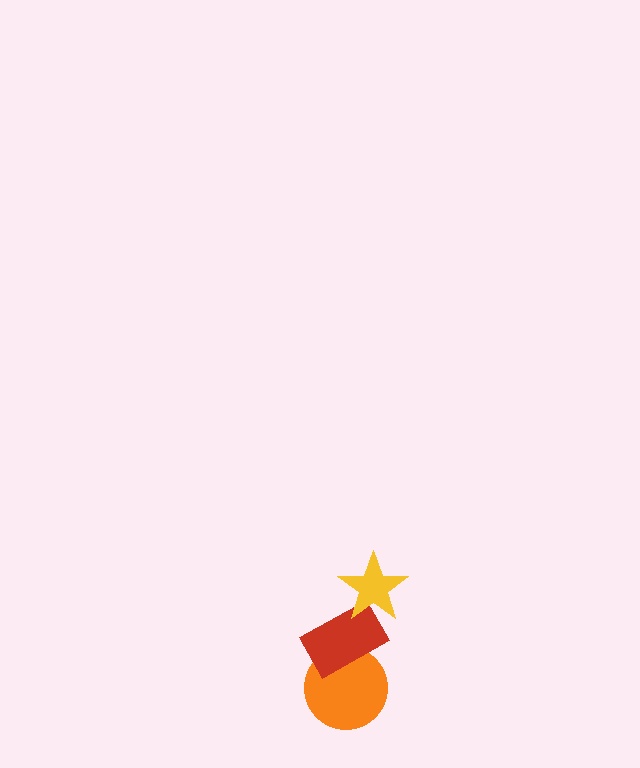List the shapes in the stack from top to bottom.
From top to bottom: the yellow star, the red rectangle, the orange circle.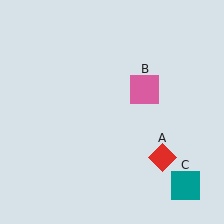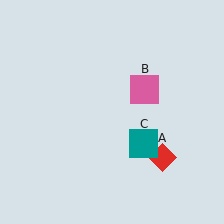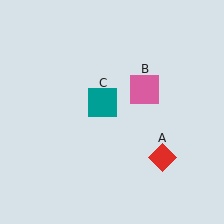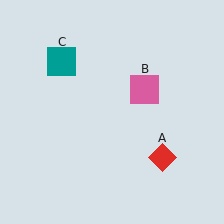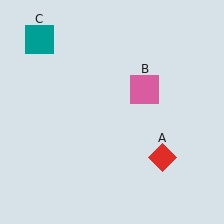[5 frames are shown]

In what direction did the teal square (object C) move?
The teal square (object C) moved up and to the left.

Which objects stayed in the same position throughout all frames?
Red diamond (object A) and pink square (object B) remained stationary.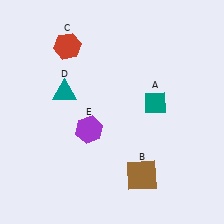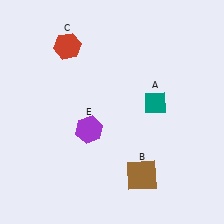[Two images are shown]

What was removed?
The teal triangle (D) was removed in Image 2.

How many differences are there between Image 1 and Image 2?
There is 1 difference between the two images.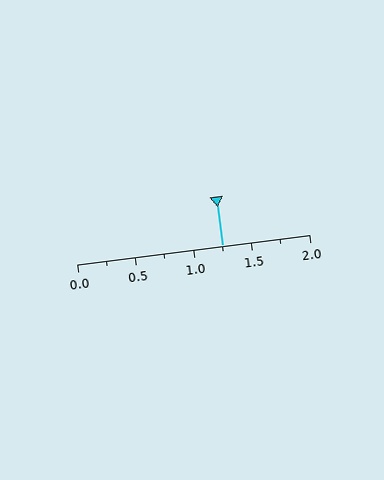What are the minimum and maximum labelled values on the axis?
The axis runs from 0.0 to 2.0.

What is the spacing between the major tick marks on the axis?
The major ticks are spaced 0.5 apart.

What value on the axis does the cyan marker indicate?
The marker indicates approximately 1.25.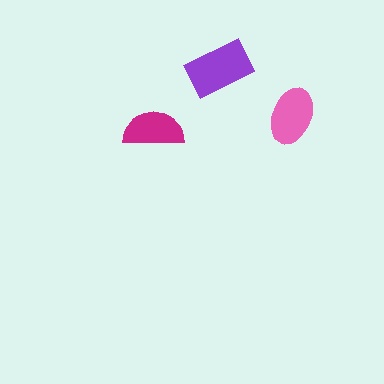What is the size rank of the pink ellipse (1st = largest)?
2nd.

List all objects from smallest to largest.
The magenta semicircle, the pink ellipse, the purple rectangle.